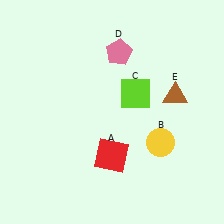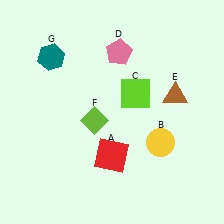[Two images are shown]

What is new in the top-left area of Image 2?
A teal hexagon (G) was added in the top-left area of Image 2.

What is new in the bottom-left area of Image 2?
A lime diamond (F) was added in the bottom-left area of Image 2.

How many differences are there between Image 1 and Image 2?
There are 2 differences between the two images.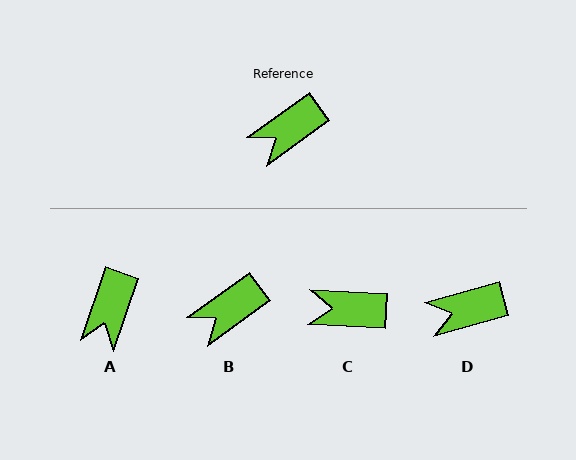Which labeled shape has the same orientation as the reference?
B.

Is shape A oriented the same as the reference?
No, it is off by about 35 degrees.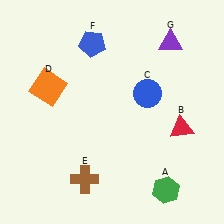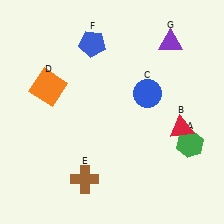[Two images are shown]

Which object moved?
The green hexagon (A) moved up.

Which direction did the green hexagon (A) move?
The green hexagon (A) moved up.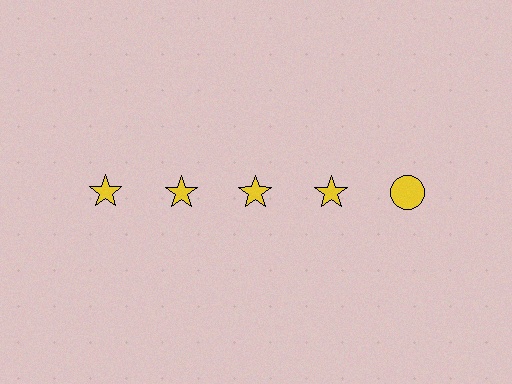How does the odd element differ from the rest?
It has a different shape: circle instead of star.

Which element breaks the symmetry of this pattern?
The yellow circle in the top row, rightmost column breaks the symmetry. All other shapes are yellow stars.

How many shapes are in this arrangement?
There are 5 shapes arranged in a grid pattern.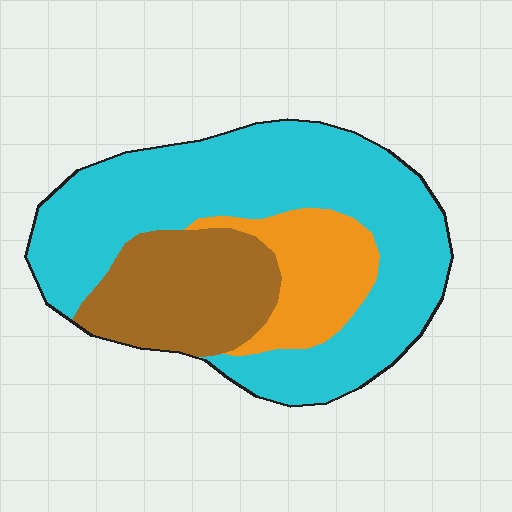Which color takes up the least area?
Orange, at roughly 15%.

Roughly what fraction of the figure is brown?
Brown covers about 25% of the figure.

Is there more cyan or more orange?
Cyan.